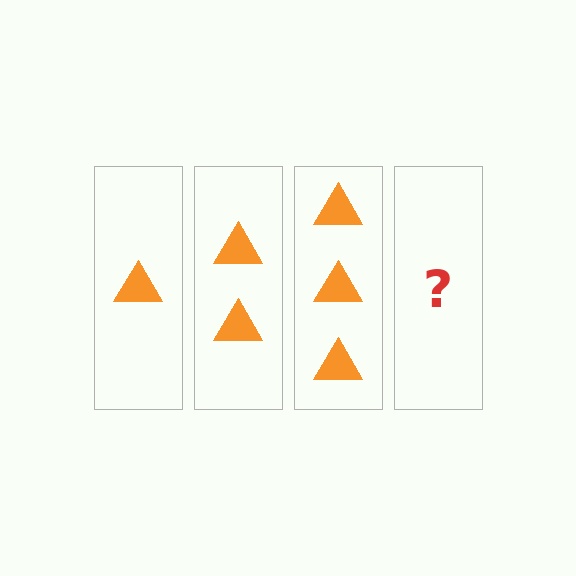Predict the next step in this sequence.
The next step is 4 triangles.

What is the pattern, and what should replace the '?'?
The pattern is that each step adds one more triangle. The '?' should be 4 triangles.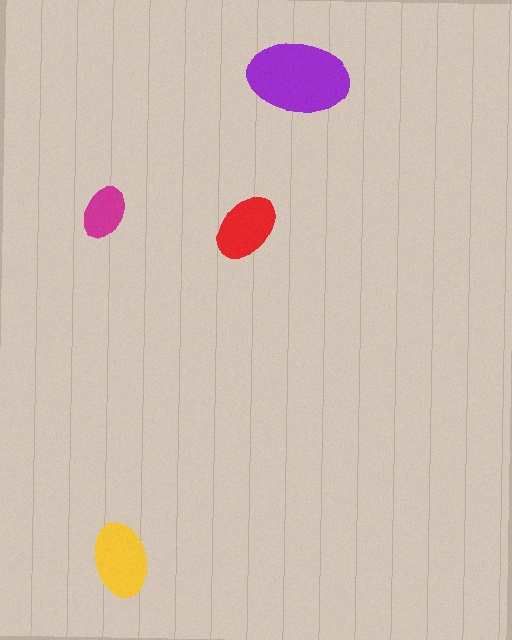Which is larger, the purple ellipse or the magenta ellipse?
The purple one.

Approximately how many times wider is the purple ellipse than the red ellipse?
About 1.5 times wider.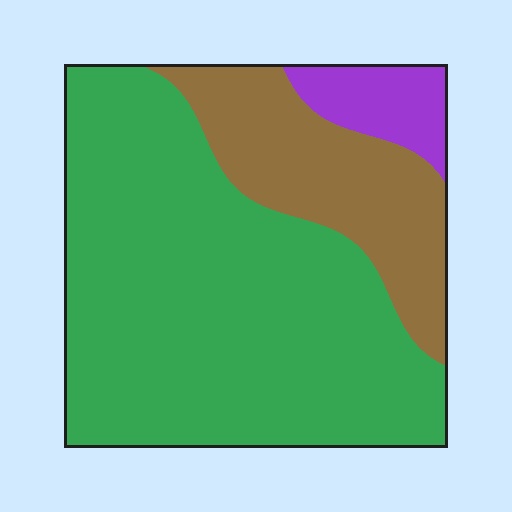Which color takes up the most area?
Green, at roughly 70%.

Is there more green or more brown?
Green.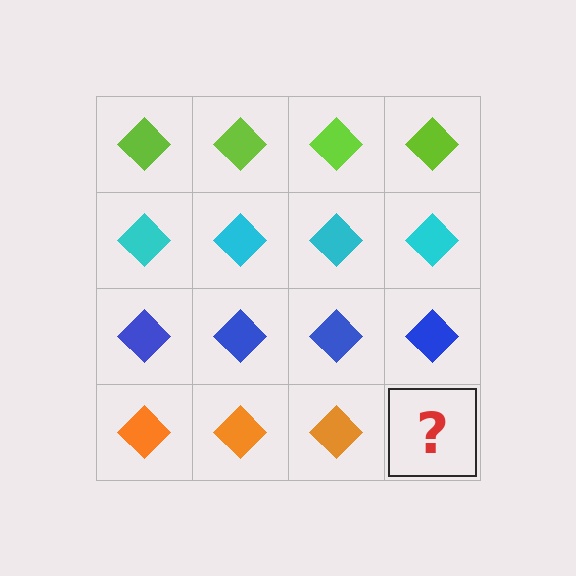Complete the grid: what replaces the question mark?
The question mark should be replaced with an orange diamond.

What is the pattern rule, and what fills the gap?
The rule is that each row has a consistent color. The gap should be filled with an orange diamond.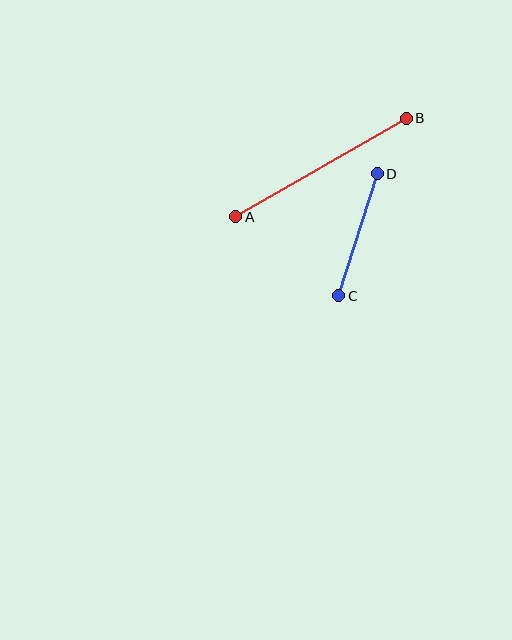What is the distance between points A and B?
The distance is approximately 197 pixels.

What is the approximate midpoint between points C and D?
The midpoint is at approximately (358, 235) pixels.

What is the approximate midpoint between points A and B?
The midpoint is at approximately (321, 168) pixels.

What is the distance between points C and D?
The distance is approximately 128 pixels.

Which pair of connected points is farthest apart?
Points A and B are farthest apart.